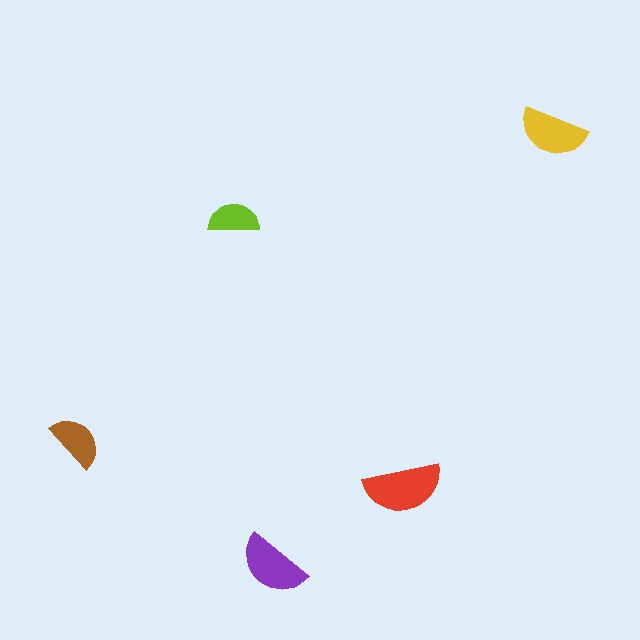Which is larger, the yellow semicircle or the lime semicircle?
The yellow one.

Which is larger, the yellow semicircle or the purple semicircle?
The purple one.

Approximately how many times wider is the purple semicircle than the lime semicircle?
About 1.5 times wider.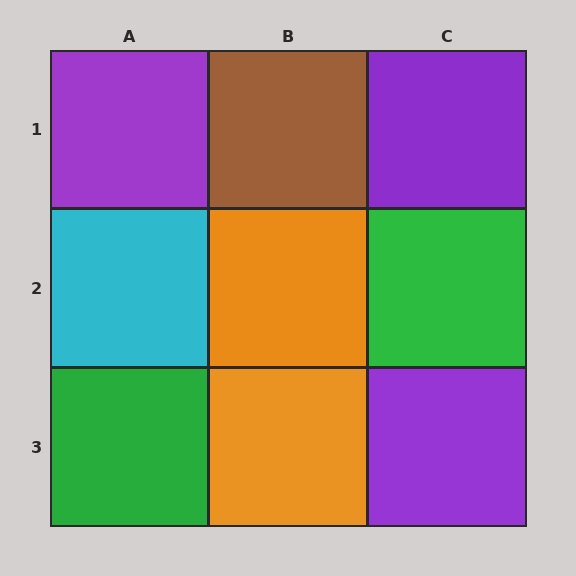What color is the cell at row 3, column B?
Orange.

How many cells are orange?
2 cells are orange.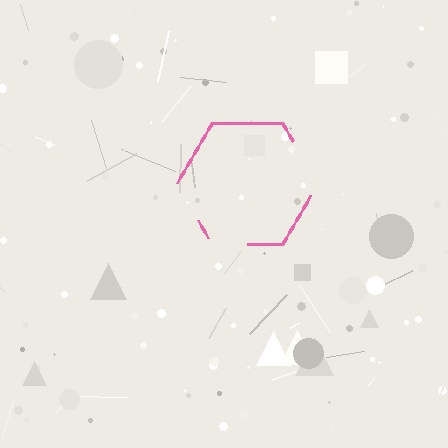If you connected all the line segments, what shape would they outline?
They would outline a hexagon.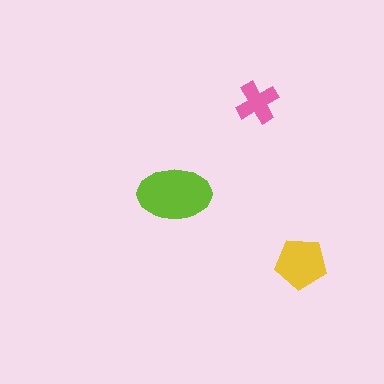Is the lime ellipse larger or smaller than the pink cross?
Larger.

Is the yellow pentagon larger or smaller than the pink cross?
Larger.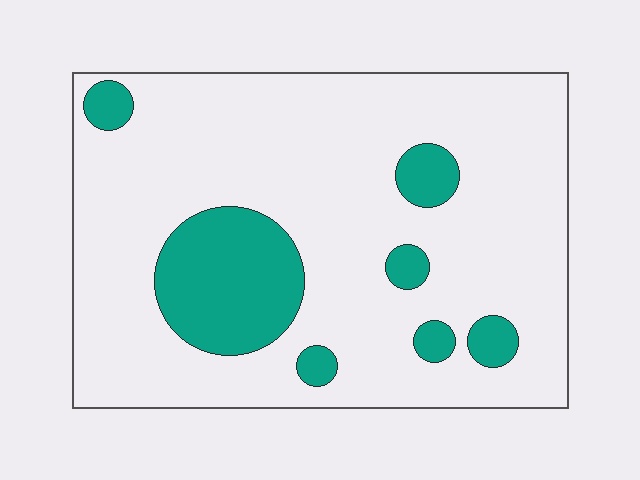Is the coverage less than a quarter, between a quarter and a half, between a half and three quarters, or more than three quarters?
Less than a quarter.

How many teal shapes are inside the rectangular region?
7.